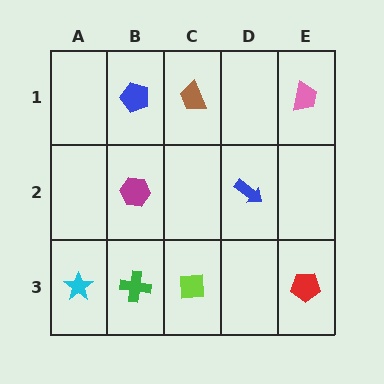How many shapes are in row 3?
4 shapes.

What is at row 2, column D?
A blue arrow.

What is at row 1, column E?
A pink trapezoid.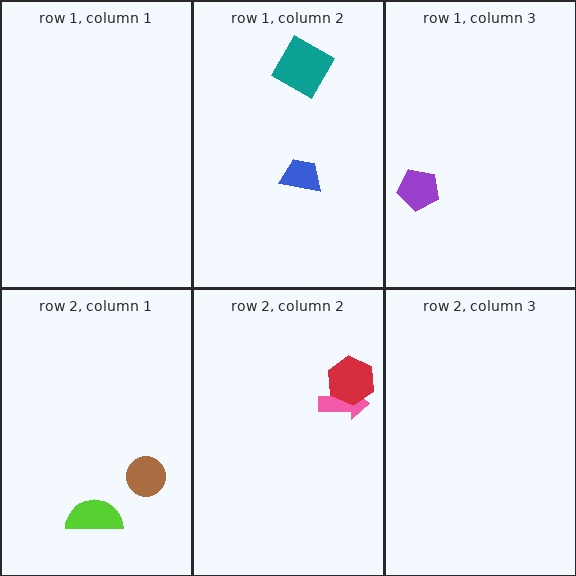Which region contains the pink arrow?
The row 2, column 2 region.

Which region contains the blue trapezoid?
The row 1, column 2 region.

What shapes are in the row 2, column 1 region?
The brown circle, the lime semicircle.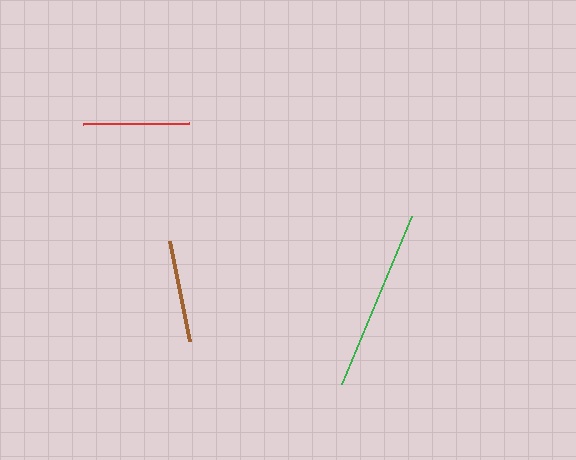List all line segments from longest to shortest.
From longest to shortest: green, red, brown.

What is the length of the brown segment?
The brown segment is approximately 102 pixels long.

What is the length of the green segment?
The green segment is approximately 182 pixels long.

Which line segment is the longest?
The green line is the longest at approximately 182 pixels.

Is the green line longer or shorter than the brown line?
The green line is longer than the brown line.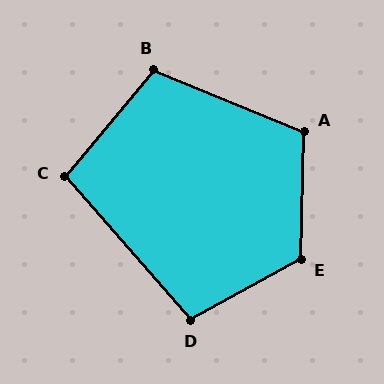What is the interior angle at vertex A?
Approximately 110 degrees (obtuse).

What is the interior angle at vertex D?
Approximately 102 degrees (obtuse).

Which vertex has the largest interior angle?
E, at approximately 120 degrees.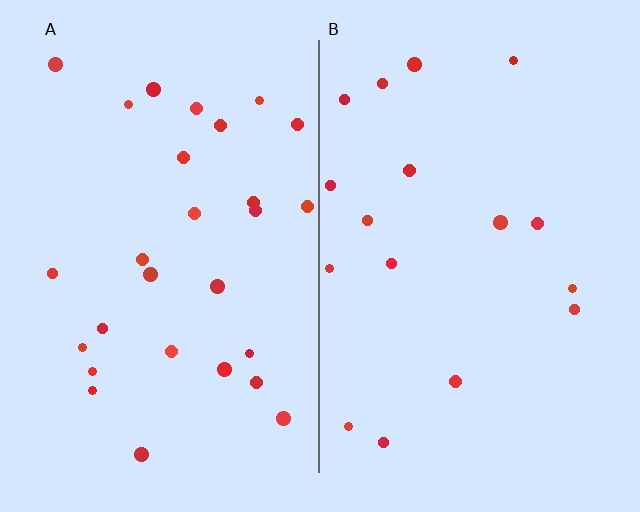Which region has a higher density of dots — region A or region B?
A (the left).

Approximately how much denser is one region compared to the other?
Approximately 1.6× — region A over region B.